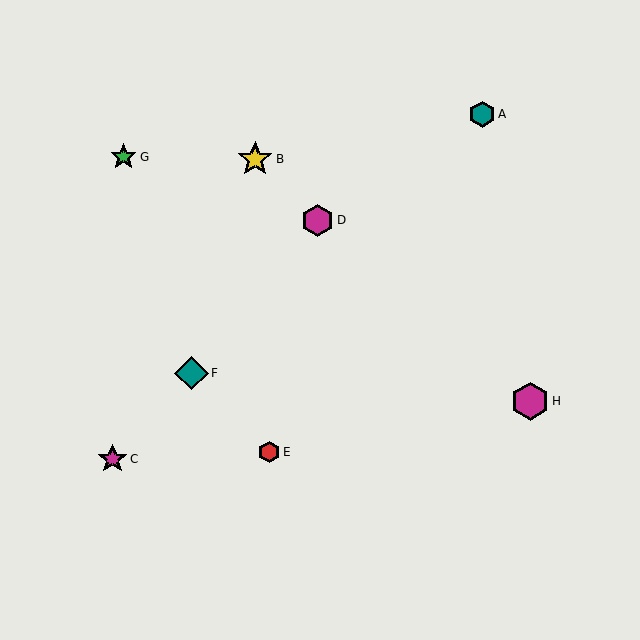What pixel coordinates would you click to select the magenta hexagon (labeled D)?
Click at (318, 220) to select the magenta hexagon D.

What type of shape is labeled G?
Shape G is a green star.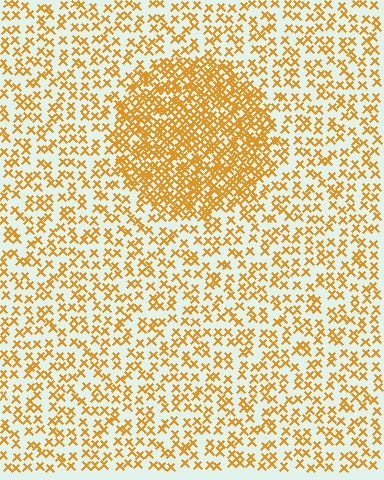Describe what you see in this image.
The image contains small orange elements arranged at two different densities. A circle-shaped region is visible where the elements are more densely packed than the surrounding area.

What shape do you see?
I see a circle.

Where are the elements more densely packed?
The elements are more densely packed inside the circle boundary.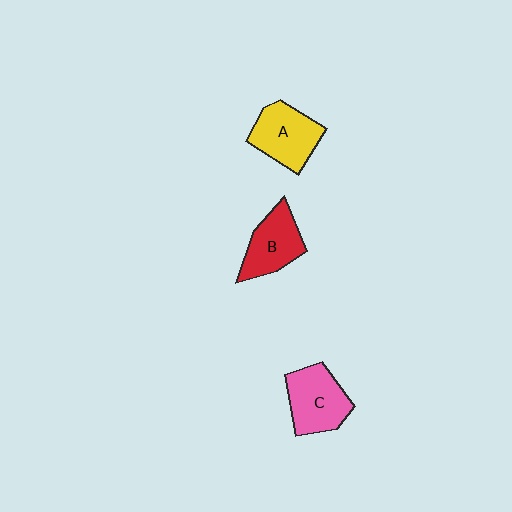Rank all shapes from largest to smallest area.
From largest to smallest: C (pink), A (yellow), B (red).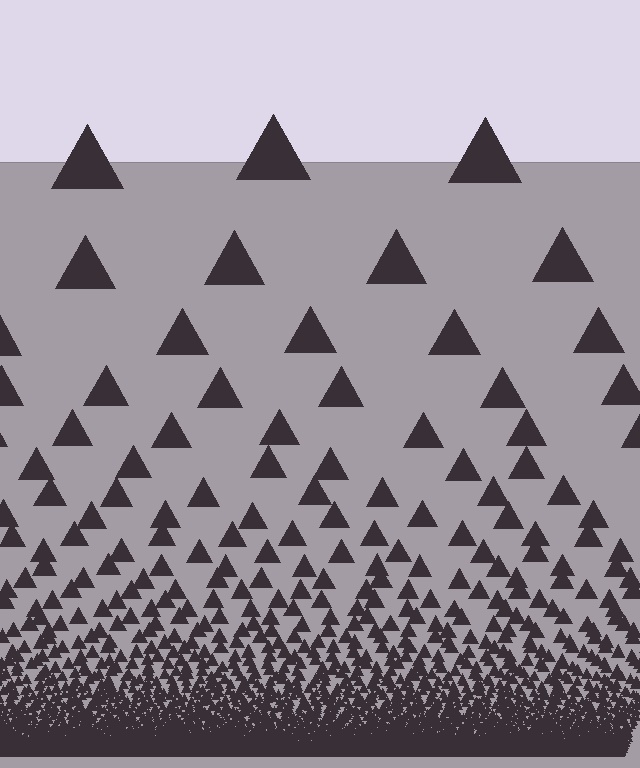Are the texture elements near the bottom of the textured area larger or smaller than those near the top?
Smaller. The gradient is inverted — elements near the bottom are smaller and denser.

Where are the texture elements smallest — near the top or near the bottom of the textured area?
Near the bottom.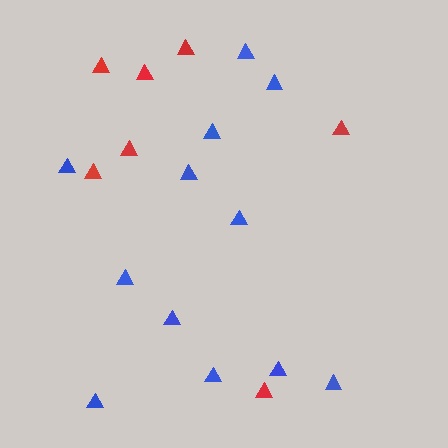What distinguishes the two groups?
There are 2 groups: one group of red triangles (7) and one group of blue triangles (12).